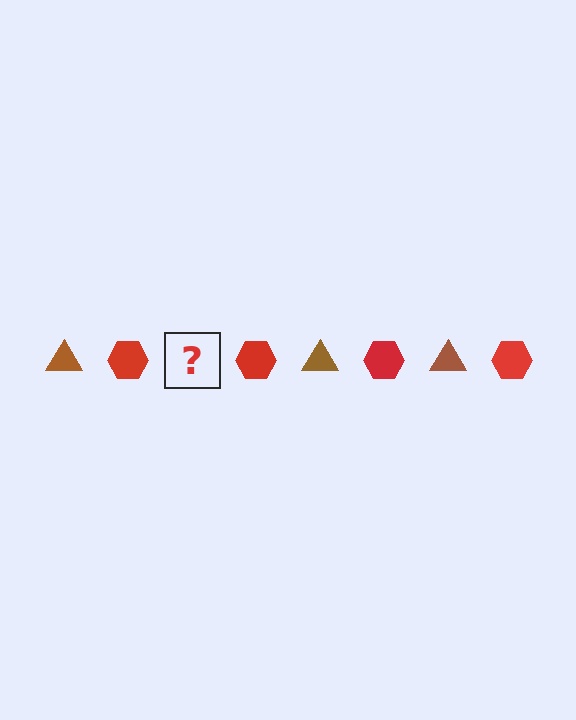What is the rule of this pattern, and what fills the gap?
The rule is that the pattern alternates between brown triangle and red hexagon. The gap should be filled with a brown triangle.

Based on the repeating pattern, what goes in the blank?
The blank should be a brown triangle.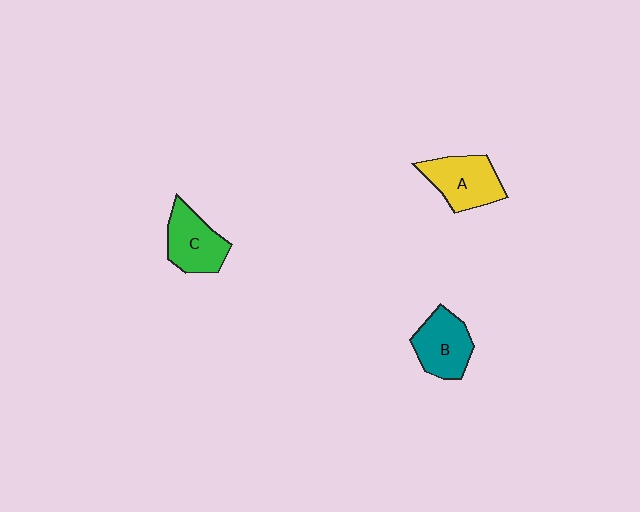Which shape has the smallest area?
Shape C (green).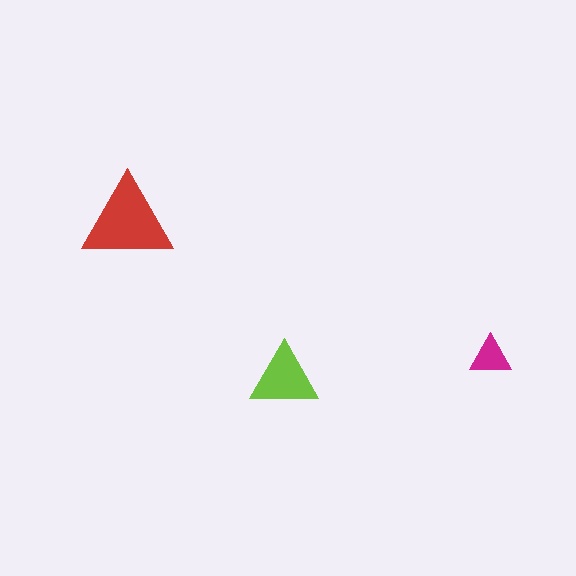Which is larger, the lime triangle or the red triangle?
The red one.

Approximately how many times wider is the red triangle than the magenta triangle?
About 2 times wider.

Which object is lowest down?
The lime triangle is bottommost.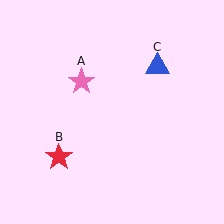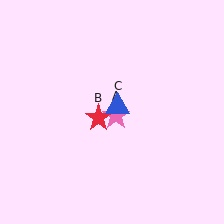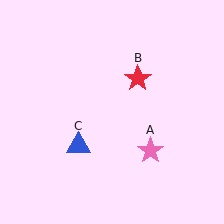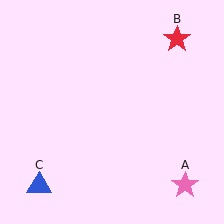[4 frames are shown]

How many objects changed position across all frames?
3 objects changed position: pink star (object A), red star (object B), blue triangle (object C).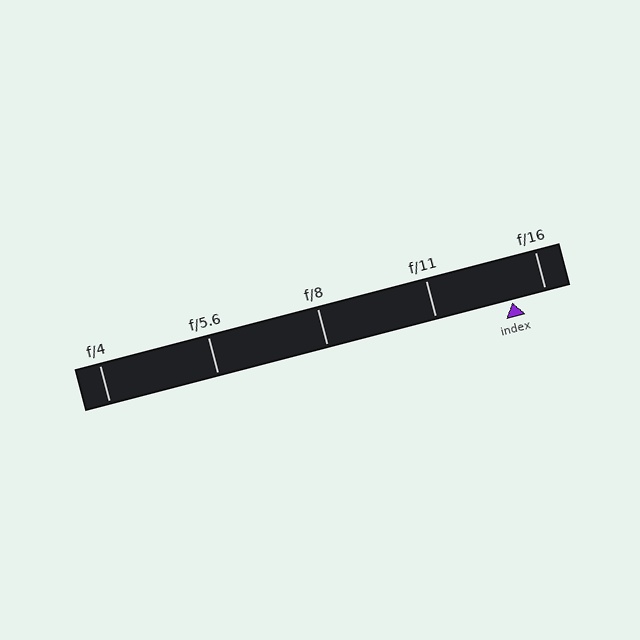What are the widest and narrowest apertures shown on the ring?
The widest aperture shown is f/4 and the narrowest is f/16.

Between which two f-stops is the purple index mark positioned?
The index mark is between f/11 and f/16.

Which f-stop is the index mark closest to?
The index mark is closest to f/16.